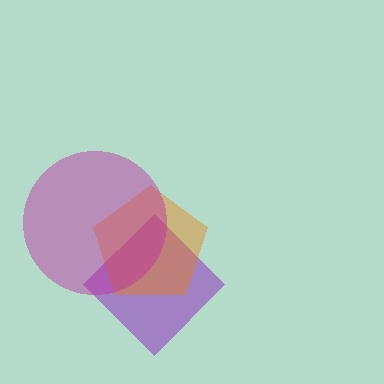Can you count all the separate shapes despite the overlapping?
Yes, there are 3 separate shapes.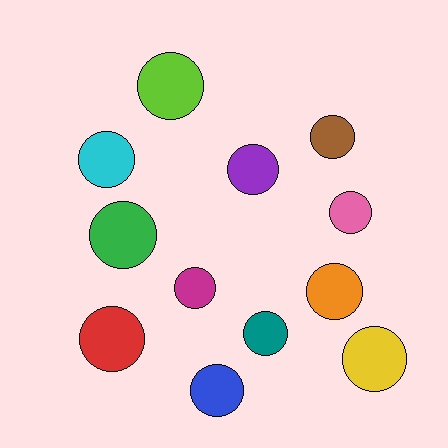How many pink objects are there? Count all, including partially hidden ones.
There is 1 pink object.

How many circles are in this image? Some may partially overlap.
There are 12 circles.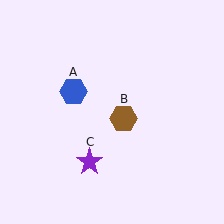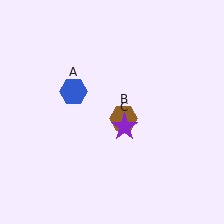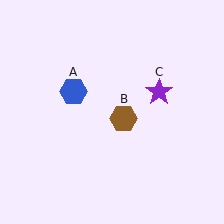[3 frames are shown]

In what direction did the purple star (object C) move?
The purple star (object C) moved up and to the right.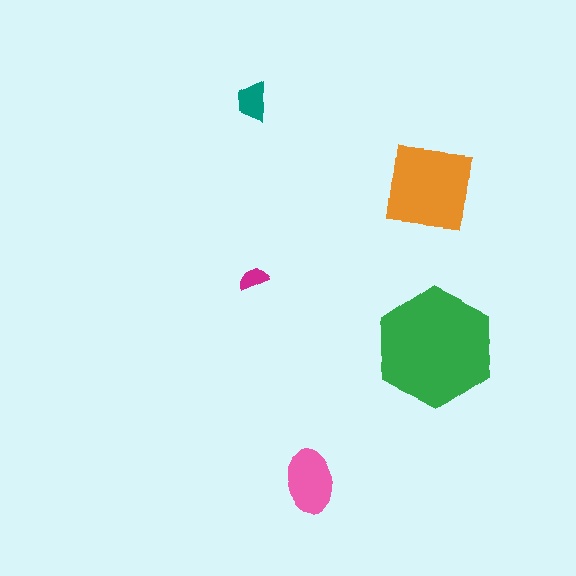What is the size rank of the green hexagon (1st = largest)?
1st.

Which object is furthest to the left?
The teal trapezoid is leftmost.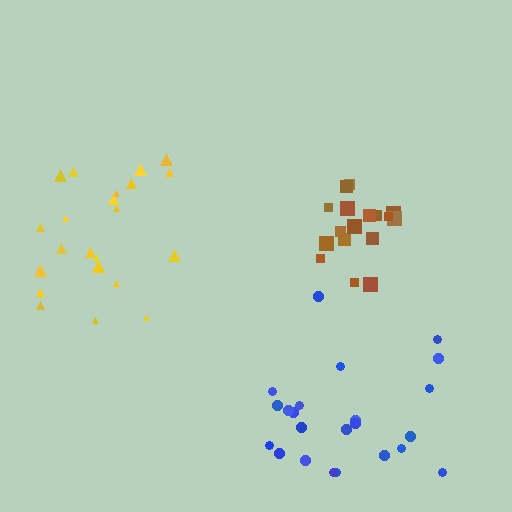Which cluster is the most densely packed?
Brown.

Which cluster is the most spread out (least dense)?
Yellow.